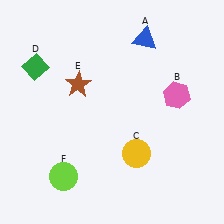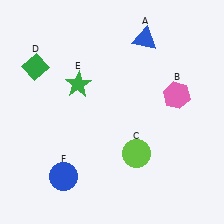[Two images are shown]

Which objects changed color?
C changed from yellow to lime. E changed from brown to green. F changed from lime to blue.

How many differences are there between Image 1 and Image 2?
There are 3 differences between the two images.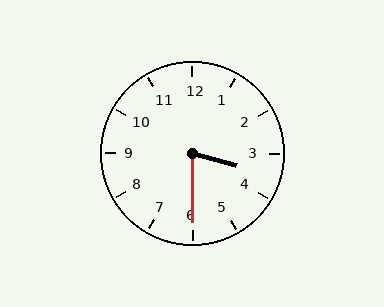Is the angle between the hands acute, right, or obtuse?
It is acute.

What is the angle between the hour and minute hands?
Approximately 75 degrees.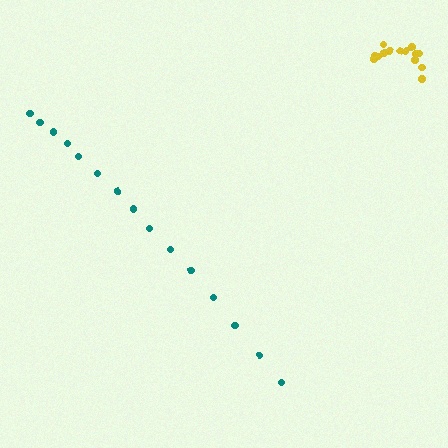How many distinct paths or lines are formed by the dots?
There are 2 distinct paths.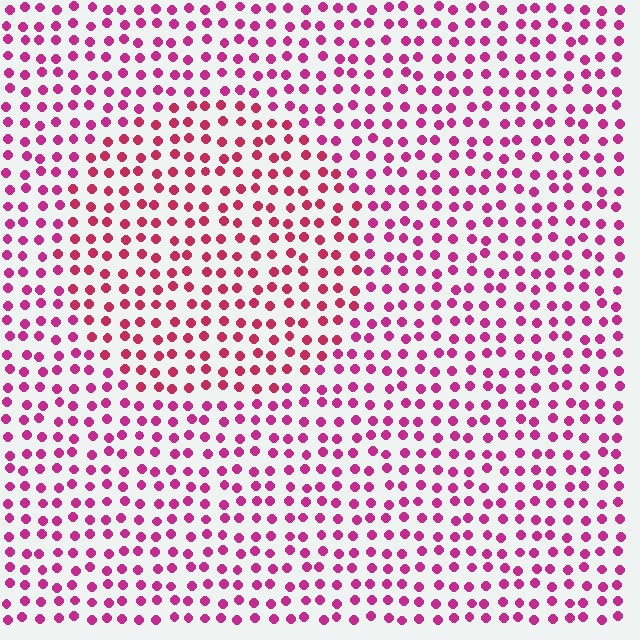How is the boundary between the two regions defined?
The boundary is defined purely by a slight shift in hue (about 21 degrees). Spacing, size, and orientation are identical on both sides.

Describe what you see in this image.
The image is filled with small magenta elements in a uniform arrangement. A circle-shaped region is visible where the elements are tinted to a slightly different hue, forming a subtle color boundary.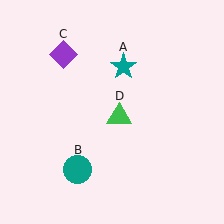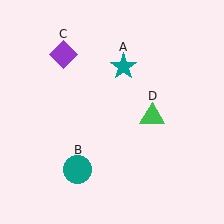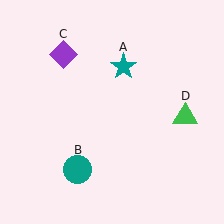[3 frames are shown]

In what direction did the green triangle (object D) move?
The green triangle (object D) moved right.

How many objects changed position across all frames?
1 object changed position: green triangle (object D).